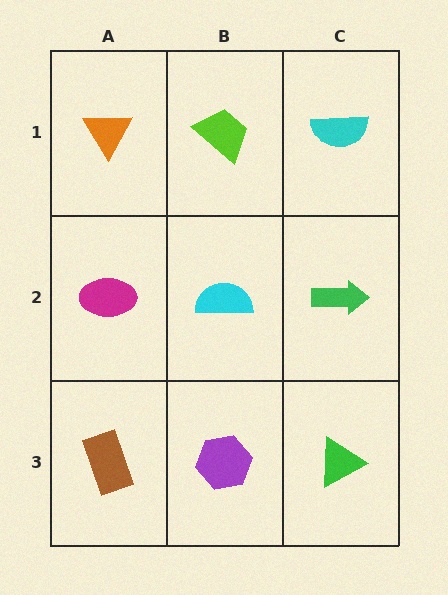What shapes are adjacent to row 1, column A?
A magenta ellipse (row 2, column A), a lime trapezoid (row 1, column B).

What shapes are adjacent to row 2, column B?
A lime trapezoid (row 1, column B), a purple hexagon (row 3, column B), a magenta ellipse (row 2, column A), a green arrow (row 2, column C).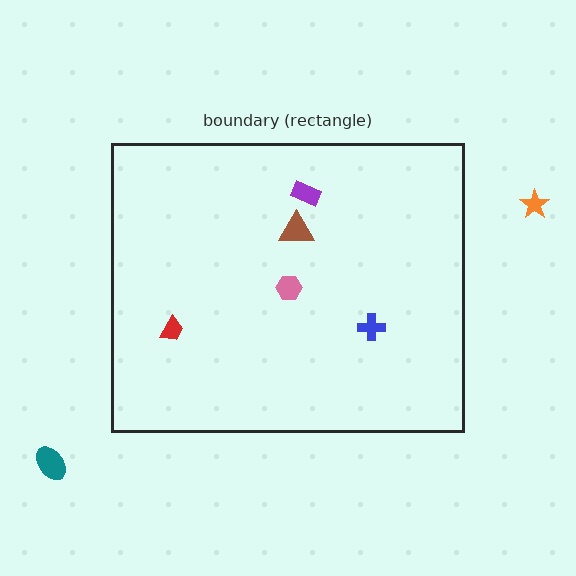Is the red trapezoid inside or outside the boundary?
Inside.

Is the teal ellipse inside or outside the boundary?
Outside.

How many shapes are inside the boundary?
5 inside, 2 outside.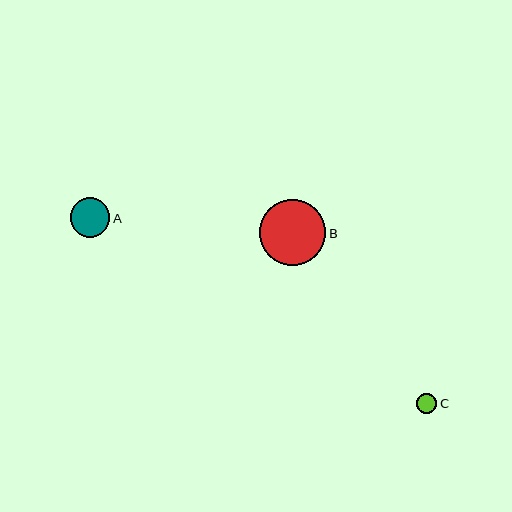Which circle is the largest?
Circle B is the largest with a size of approximately 66 pixels.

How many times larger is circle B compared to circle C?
Circle B is approximately 3.3 times the size of circle C.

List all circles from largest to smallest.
From largest to smallest: B, A, C.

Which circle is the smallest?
Circle C is the smallest with a size of approximately 20 pixels.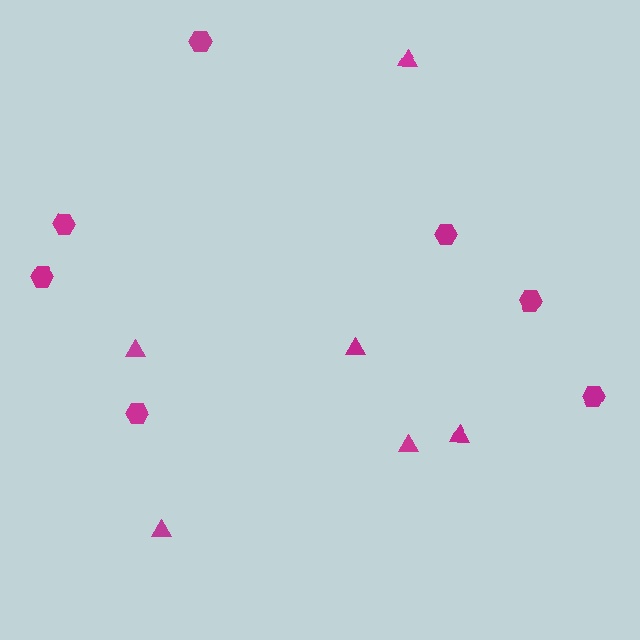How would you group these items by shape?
There are 2 groups: one group of triangles (6) and one group of hexagons (7).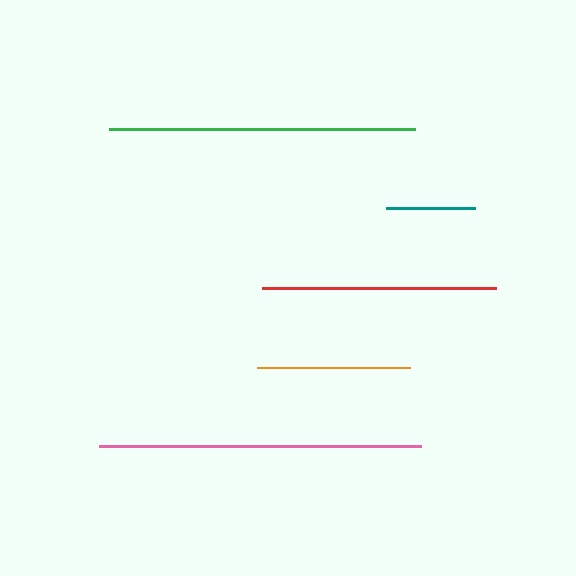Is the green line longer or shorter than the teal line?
The green line is longer than the teal line.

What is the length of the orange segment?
The orange segment is approximately 153 pixels long.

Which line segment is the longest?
The pink line is the longest at approximately 322 pixels.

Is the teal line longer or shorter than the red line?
The red line is longer than the teal line.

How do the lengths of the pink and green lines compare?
The pink and green lines are approximately the same length.